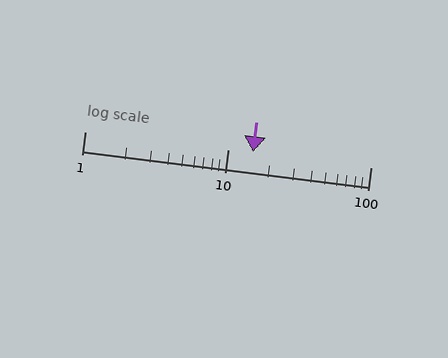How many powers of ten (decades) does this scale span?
The scale spans 2 decades, from 1 to 100.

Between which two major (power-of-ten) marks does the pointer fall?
The pointer is between 10 and 100.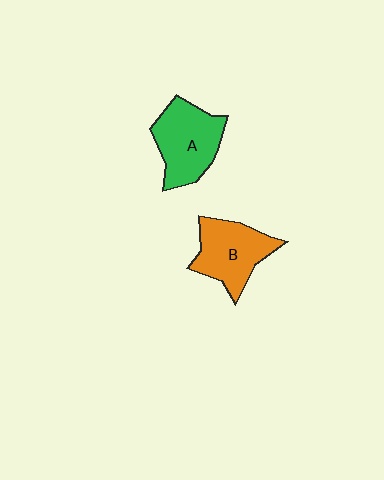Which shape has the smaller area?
Shape B (orange).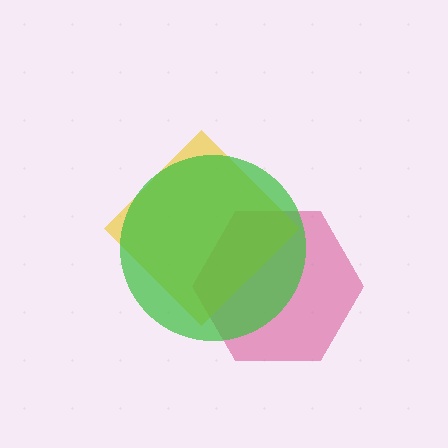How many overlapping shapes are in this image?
There are 3 overlapping shapes in the image.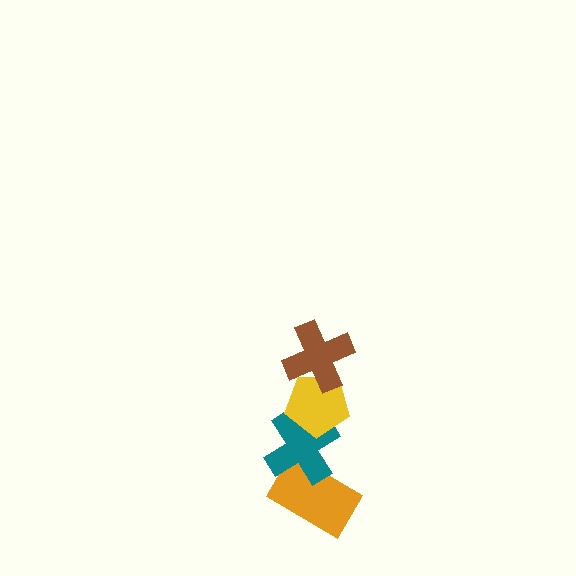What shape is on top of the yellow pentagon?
The brown cross is on top of the yellow pentagon.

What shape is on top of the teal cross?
The yellow pentagon is on top of the teal cross.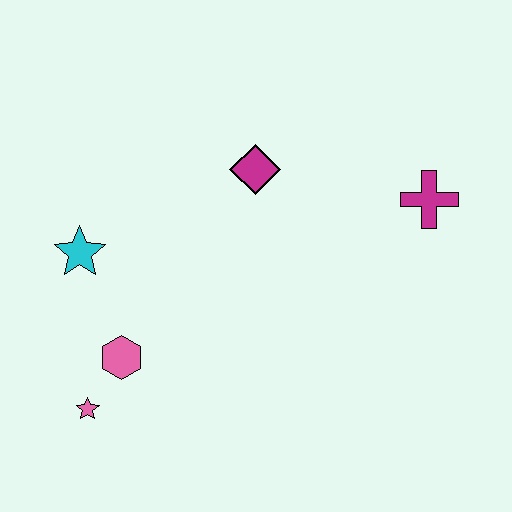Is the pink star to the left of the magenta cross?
Yes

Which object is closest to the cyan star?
The pink hexagon is closest to the cyan star.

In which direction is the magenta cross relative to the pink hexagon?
The magenta cross is to the right of the pink hexagon.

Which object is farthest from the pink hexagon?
The magenta cross is farthest from the pink hexagon.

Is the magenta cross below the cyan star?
No